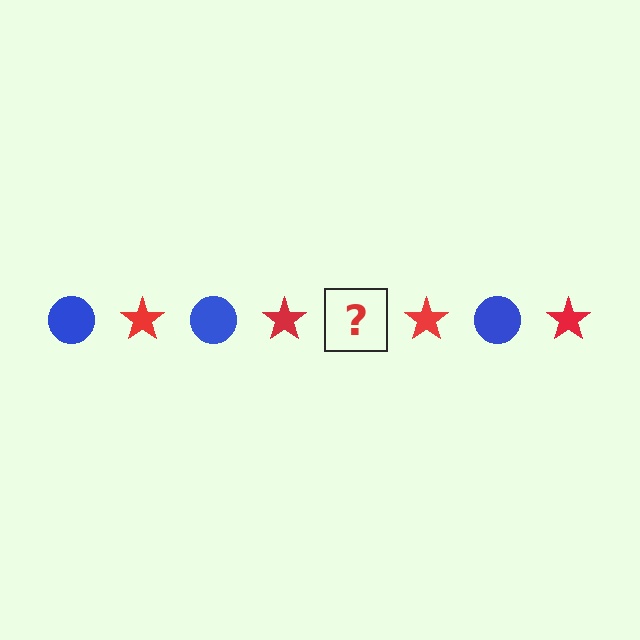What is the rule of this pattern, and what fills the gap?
The rule is that the pattern alternates between blue circle and red star. The gap should be filled with a blue circle.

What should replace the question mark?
The question mark should be replaced with a blue circle.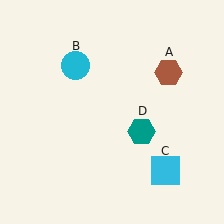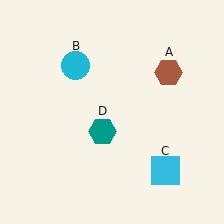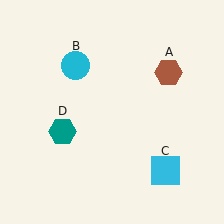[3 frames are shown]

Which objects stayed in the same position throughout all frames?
Brown hexagon (object A) and cyan circle (object B) and cyan square (object C) remained stationary.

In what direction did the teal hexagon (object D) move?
The teal hexagon (object D) moved left.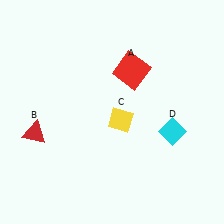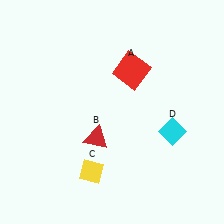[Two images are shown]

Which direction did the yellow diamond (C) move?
The yellow diamond (C) moved down.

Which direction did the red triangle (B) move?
The red triangle (B) moved right.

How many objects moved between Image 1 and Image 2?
2 objects moved between the two images.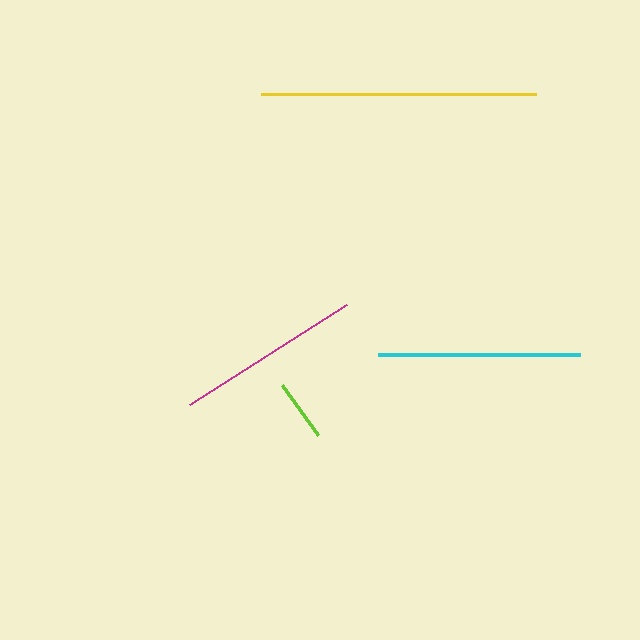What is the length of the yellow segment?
The yellow segment is approximately 275 pixels long.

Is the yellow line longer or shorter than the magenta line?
The yellow line is longer than the magenta line.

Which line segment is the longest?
The yellow line is the longest at approximately 275 pixels.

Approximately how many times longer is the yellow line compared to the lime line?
The yellow line is approximately 4.5 times the length of the lime line.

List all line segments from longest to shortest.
From longest to shortest: yellow, cyan, magenta, lime.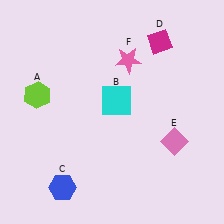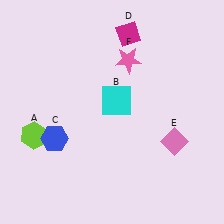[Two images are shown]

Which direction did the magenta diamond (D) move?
The magenta diamond (D) moved left.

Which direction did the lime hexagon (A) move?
The lime hexagon (A) moved down.